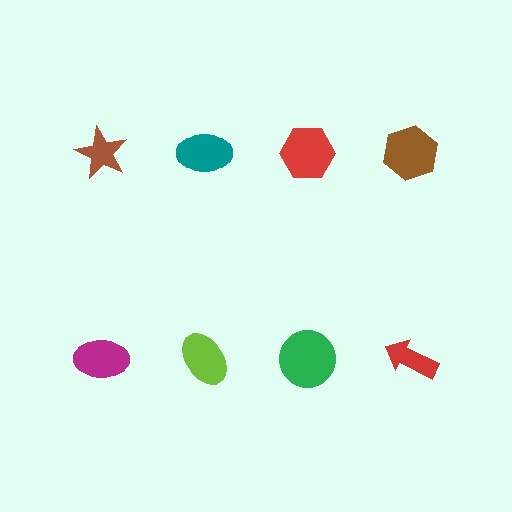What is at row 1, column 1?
A brown star.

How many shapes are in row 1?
4 shapes.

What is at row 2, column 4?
A red arrow.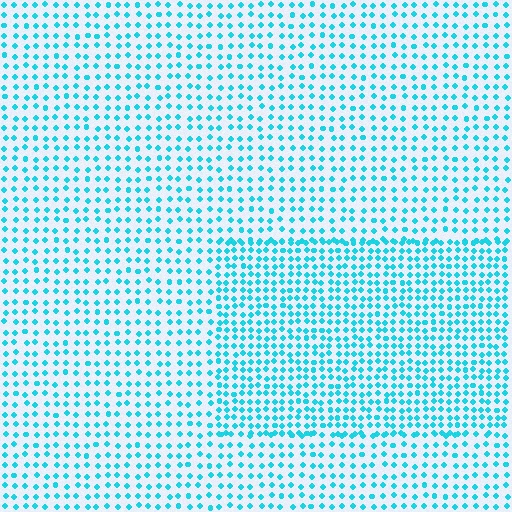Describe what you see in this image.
The image contains small cyan elements arranged at two different densities. A rectangle-shaped region is visible where the elements are more densely packed than the surrounding area.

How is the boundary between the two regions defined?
The boundary is defined by a change in element density (approximately 1.7x ratio). All elements are the same color, size, and shape.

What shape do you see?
I see a rectangle.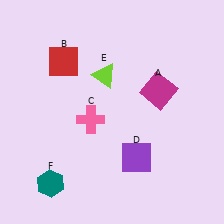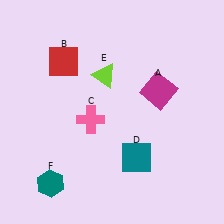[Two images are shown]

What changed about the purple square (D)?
In Image 1, D is purple. In Image 2, it changed to teal.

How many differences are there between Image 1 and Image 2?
There is 1 difference between the two images.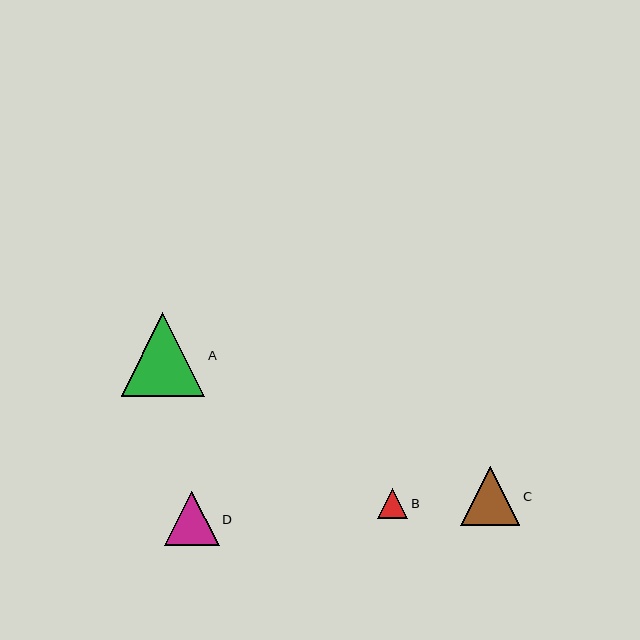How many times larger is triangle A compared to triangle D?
Triangle A is approximately 1.5 times the size of triangle D.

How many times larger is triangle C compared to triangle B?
Triangle C is approximately 1.9 times the size of triangle B.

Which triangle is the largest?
Triangle A is the largest with a size of approximately 83 pixels.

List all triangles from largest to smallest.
From largest to smallest: A, C, D, B.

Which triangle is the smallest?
Triangle B is the smallest with a size of approximately 30 pixels.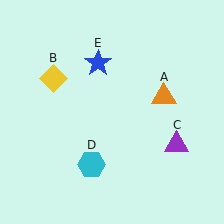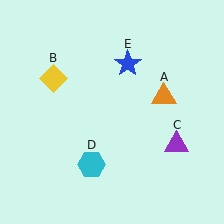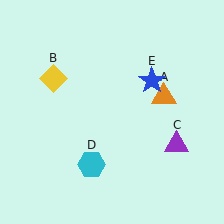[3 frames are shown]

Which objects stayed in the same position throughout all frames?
Orange triangle (object A) and yellow diamond (object B) and purple triangle (object C) and cyan hexagon (object D) remained stationary.